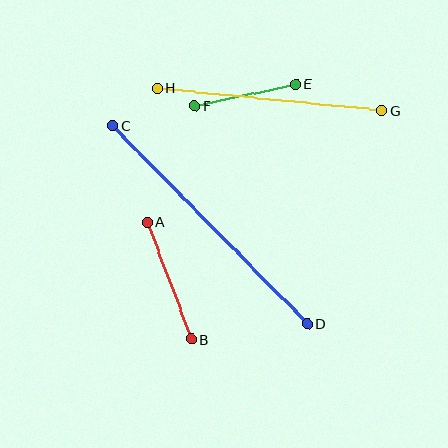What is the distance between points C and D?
The distance is approximately 278 pixels.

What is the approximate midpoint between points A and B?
The midpoint is at approximately (169, 281) pixels.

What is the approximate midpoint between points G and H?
The midpoint is at approximately (270, 99) pixels.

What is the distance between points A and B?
The distance is approximately 126 pixels.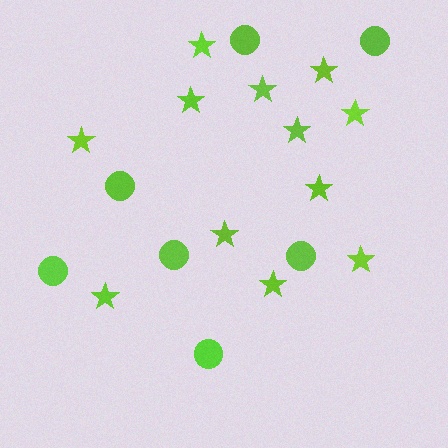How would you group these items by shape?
There are 2 groups: one group of stars (12) and one group of circles (7).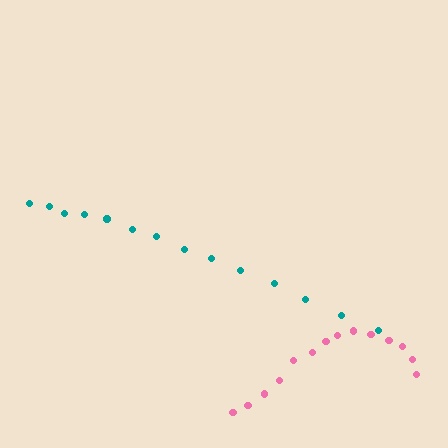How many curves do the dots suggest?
There are 2 distinct paths.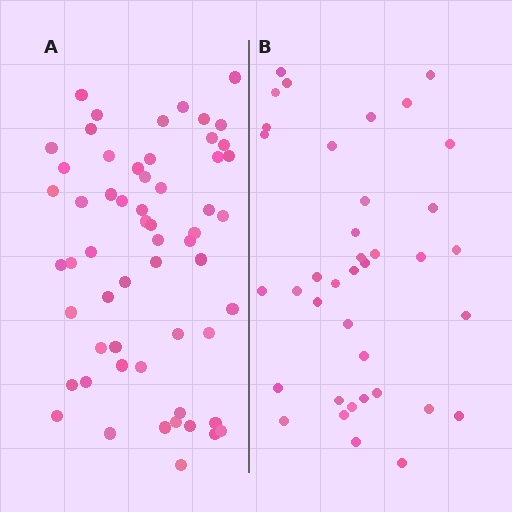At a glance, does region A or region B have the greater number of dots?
Region A (the left region) has more dots.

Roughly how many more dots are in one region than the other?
Region A has approximately 20 more dots than region B.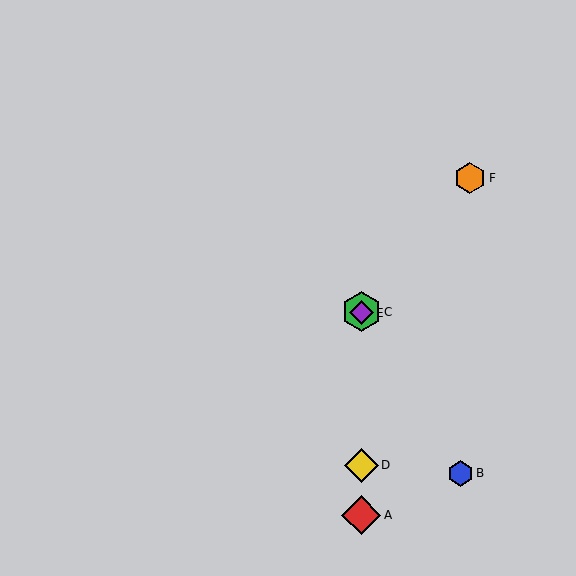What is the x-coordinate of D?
Object D is at x≈361.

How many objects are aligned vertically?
4 objects (A, C, D, E) are aligned vertically.